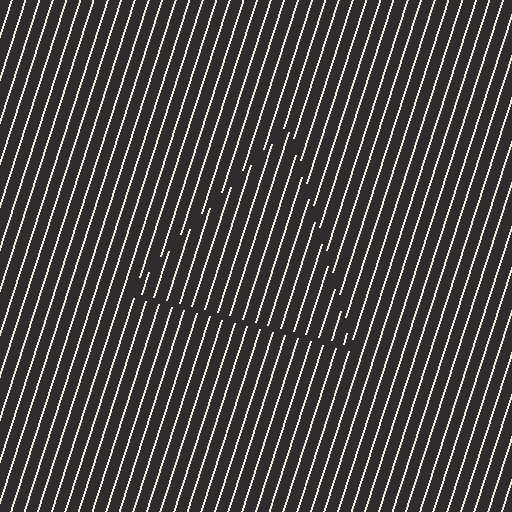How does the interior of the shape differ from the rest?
The interior of the shape contains the same grating, shifted by half a period — the contour is defined by the phase discontinuity where line-ends from the inner and outer gratings abut.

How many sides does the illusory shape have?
3 sides — the line-ends trace a triangle.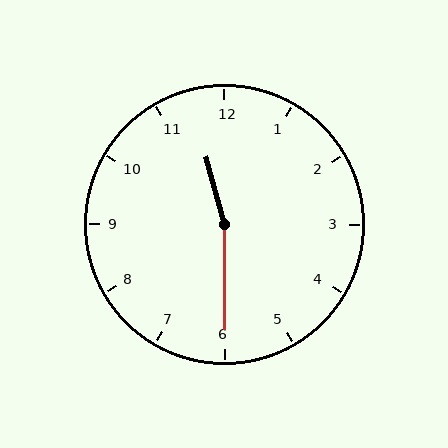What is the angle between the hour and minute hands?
Approximately 165 degrees.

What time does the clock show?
11:30.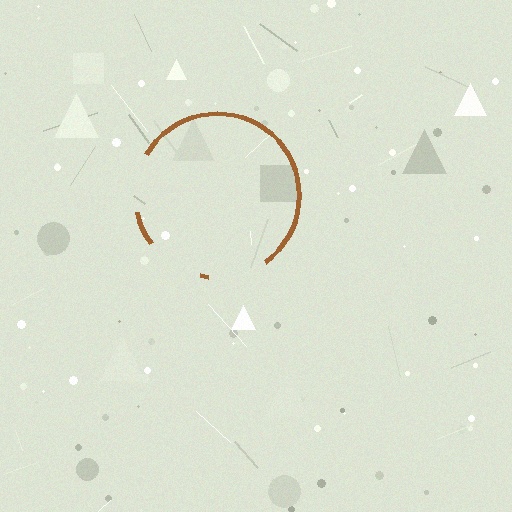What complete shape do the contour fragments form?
The contour fragments form a circle.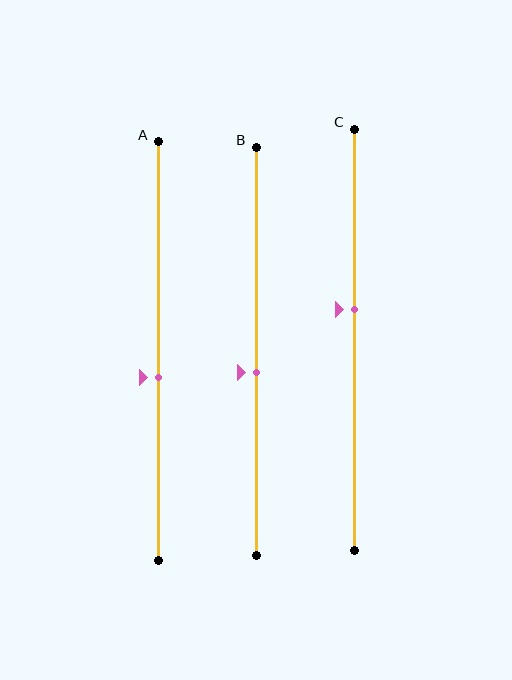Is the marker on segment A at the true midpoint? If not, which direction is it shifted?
No, the marker on segment A is shifted downward by about 6% of the segment length.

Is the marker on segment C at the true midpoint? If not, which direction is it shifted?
No, the marker on segment C is shifted upward by about 7% of the segment length.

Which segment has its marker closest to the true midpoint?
Segment B has its marker closest to the true midpoint.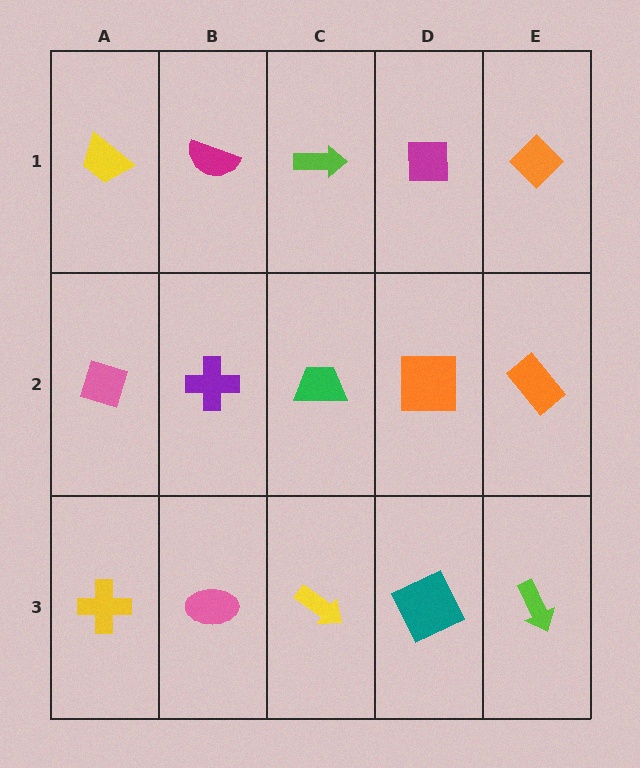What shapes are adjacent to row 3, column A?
A pink diamond (row 2, column A), a pink ellipse (row 3, column B).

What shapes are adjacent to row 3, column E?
An orange rectangle (row 2, column E), a teal square (row 3, column D).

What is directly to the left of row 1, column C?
A magenta semicircle.